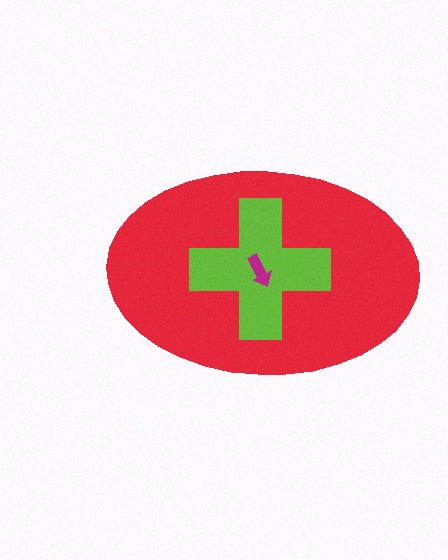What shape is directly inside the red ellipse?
The lime cross.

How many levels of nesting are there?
3.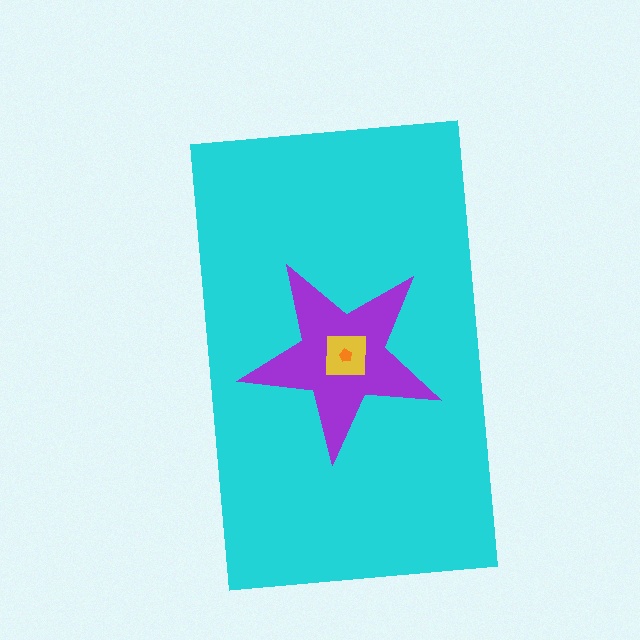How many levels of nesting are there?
4.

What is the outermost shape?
The cyan rectangle.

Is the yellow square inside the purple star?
Yes.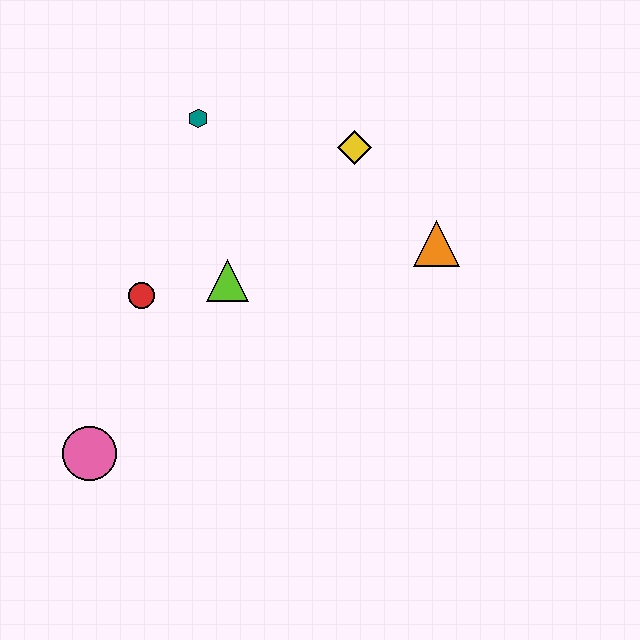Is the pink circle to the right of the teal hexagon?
No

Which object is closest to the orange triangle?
The yellow diamond is closest to the orange triangle.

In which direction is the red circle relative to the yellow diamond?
The red circle is to the left of the yellow diamond.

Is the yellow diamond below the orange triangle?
No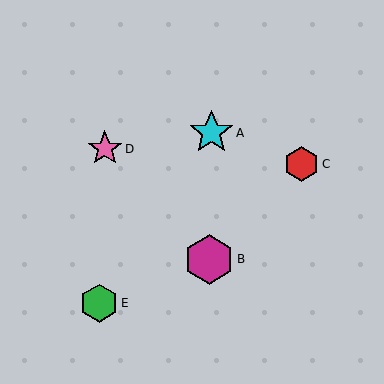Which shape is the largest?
The magenta hexagon (labeled B) is the largest.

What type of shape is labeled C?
Shape C is a red hexagon.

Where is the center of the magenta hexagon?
The center of the magenta hexagon is at (209, 259).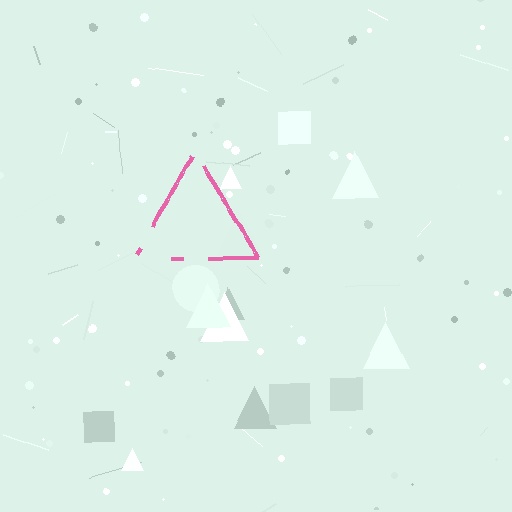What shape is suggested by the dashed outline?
The dashed outline suggests a triangle.